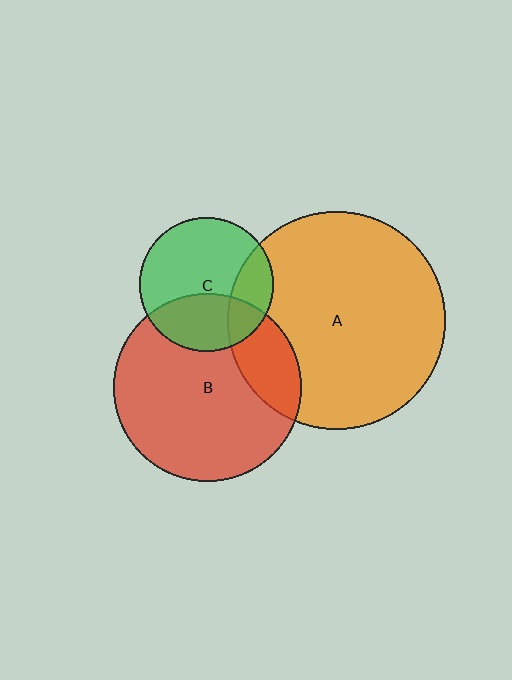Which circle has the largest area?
Circle A (orange).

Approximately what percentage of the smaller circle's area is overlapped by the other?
Approximately 20%.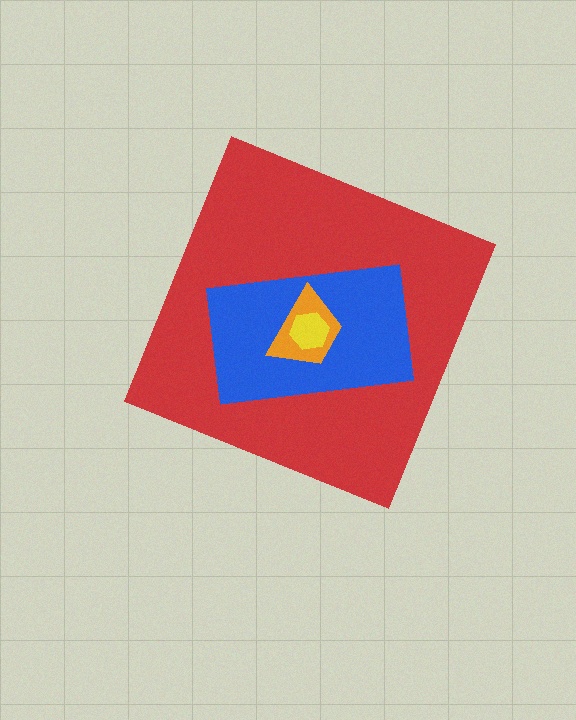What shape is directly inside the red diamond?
The blue rectangle.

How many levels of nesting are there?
4.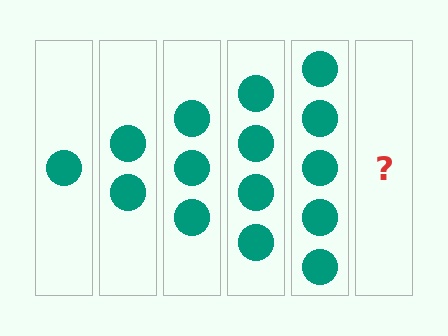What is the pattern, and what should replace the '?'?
The pattern is that each step adds one more circle. The '?' should be 6 circles.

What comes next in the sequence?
The next element should be 6 circles.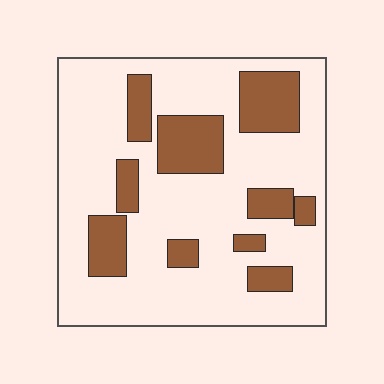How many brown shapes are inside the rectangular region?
10.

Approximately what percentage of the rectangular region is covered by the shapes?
Approximately 25%.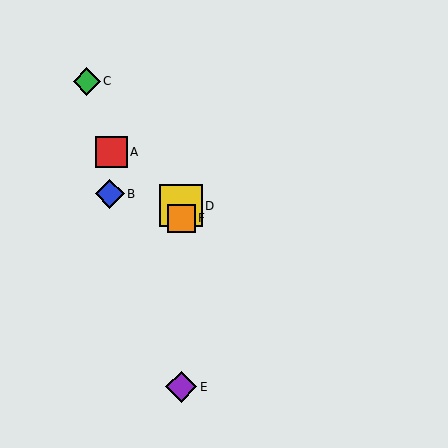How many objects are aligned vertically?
3 objects (D, E, F) are aligned vertically.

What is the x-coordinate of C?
Object C is at x≈87.